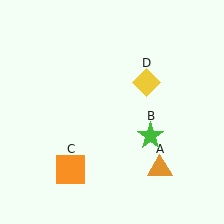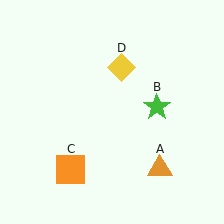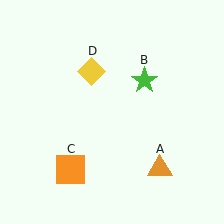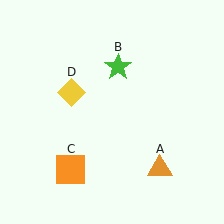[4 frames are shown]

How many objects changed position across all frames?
2 objects changed position: green star (object B), yellow diamond (object D).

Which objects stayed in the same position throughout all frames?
Orange triangle (object A) and orange square (object C) remained stationary.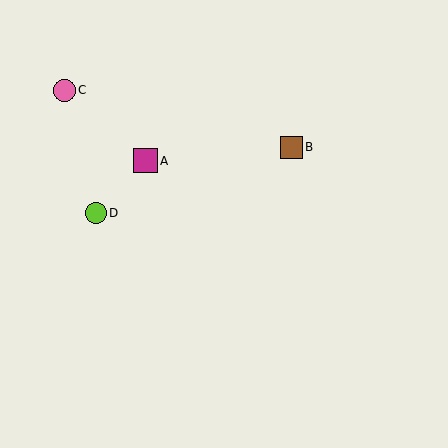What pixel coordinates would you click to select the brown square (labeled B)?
Click at (291, 147) to select the brown square B.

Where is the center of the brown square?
The center of the brown square is at (291, 147).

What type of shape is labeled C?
Shape C is a pink circle.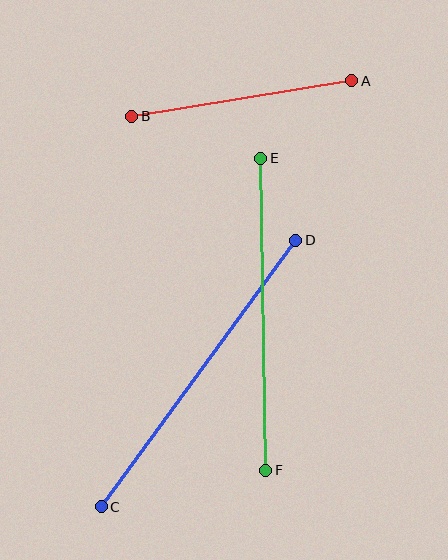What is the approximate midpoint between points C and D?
The midpoint is at approximately (198, 374) pixels.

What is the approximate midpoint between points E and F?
The midpoint is at approximately (263, 314) pixels.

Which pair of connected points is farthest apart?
Points C and D are farthest apart.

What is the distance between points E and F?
The distance is approximately 312 pixels.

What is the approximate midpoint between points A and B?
The midpoint is at approximately (242, 99) pixels.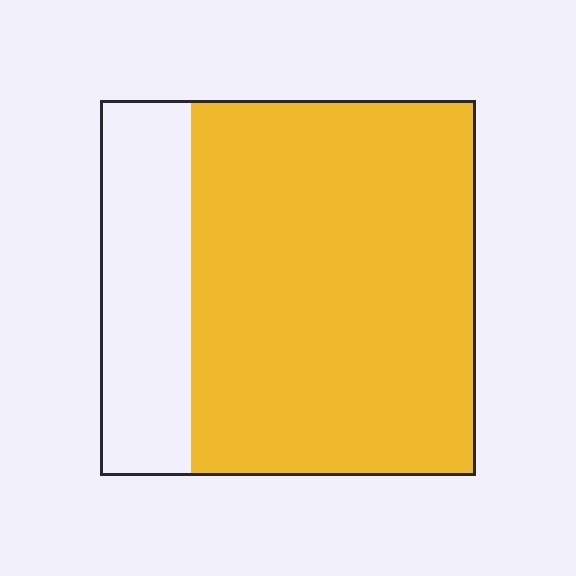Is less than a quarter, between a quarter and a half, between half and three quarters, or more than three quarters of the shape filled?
More than three quarters.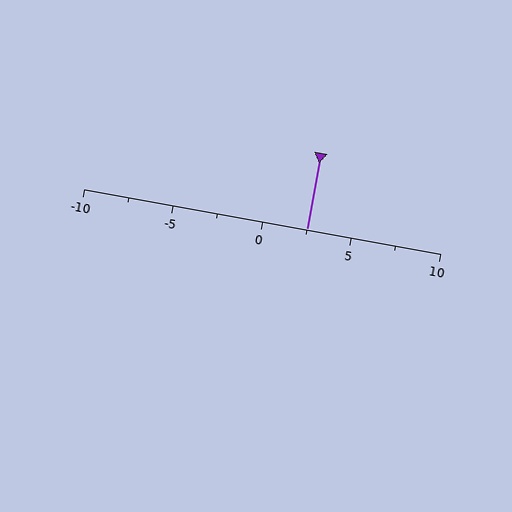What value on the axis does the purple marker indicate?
The marker indicates approximately 2.5.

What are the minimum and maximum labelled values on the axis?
The axis runs from -10 to 10.